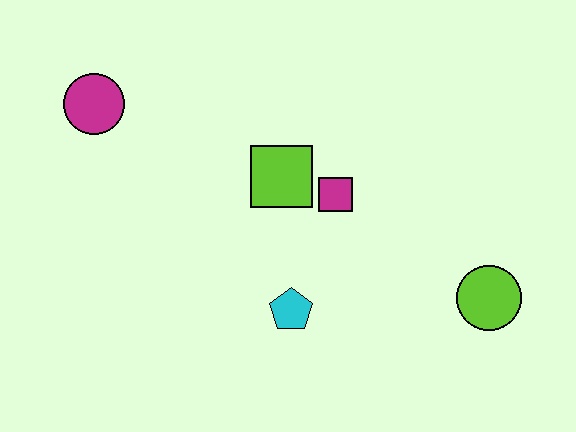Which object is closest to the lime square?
The magenta square is closest to the lime square.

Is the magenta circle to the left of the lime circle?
Yes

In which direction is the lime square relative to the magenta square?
The lime square is to the left of the magenta square.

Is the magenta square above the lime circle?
Yes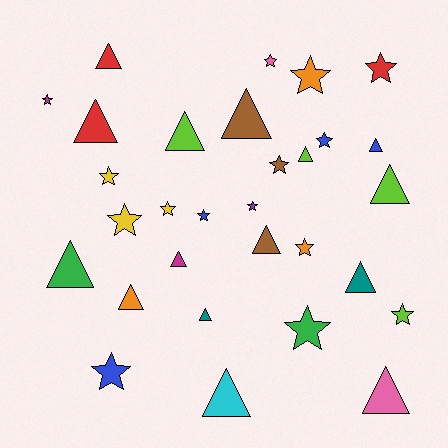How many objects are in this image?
There are 30 objects.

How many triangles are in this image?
There are 15 triangles.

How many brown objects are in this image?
There are 3 brown objects.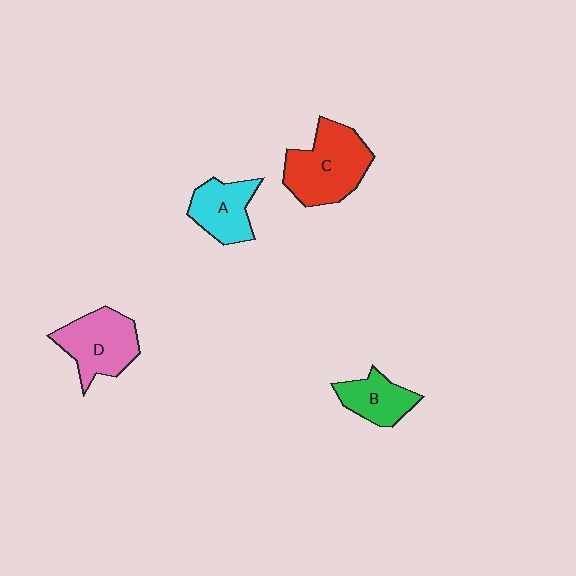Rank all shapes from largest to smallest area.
From largest to smallest: C (red), D (pink), A (cyan), B (green).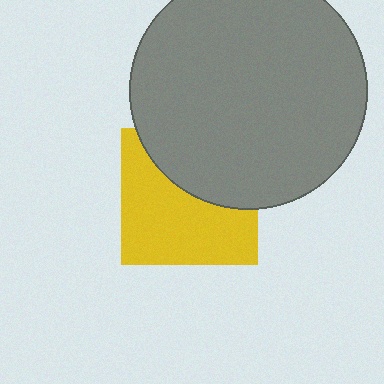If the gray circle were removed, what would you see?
You would see the complete yellow square.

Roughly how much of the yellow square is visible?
About half of it is visible (roughly 59%).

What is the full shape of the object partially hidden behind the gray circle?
The partially hidden object is a yellow square.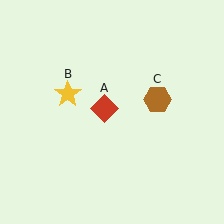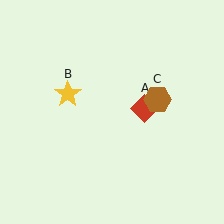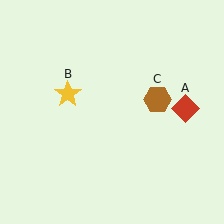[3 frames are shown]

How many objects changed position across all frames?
1 object changed position: red diamond (object A).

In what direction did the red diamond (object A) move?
The red diamond (object A) moved right.